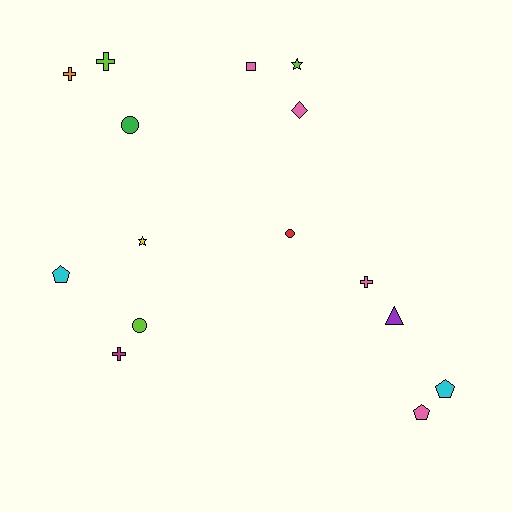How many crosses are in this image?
There are 4 crosses.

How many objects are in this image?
There are 15 objects.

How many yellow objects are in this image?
There is 1 yellow object.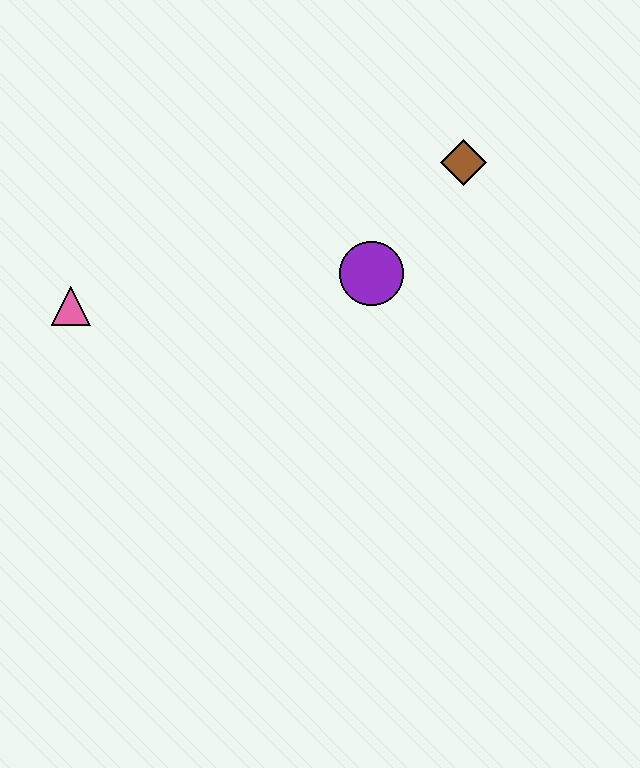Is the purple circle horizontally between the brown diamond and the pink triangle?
Yes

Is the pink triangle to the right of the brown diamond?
No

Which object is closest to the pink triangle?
The purple circle is closest to the pink triangle.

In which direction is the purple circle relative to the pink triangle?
The purple circle is to the right of the pink triangle.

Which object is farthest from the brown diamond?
The pink triangle is farthest from the brown diamond.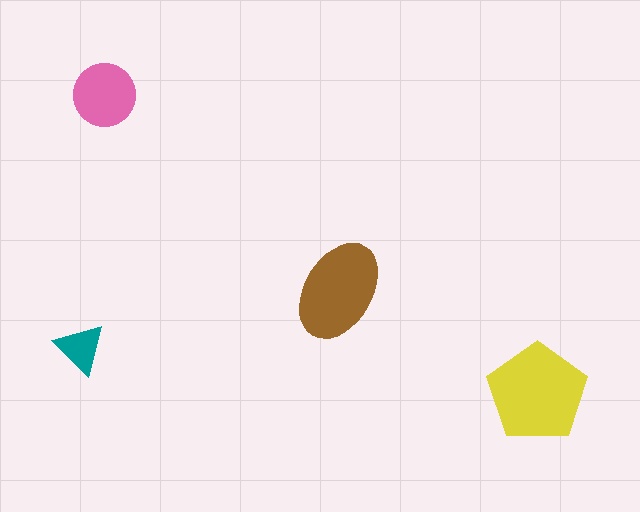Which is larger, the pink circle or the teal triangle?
The pink circle.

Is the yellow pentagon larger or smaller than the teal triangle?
Larger.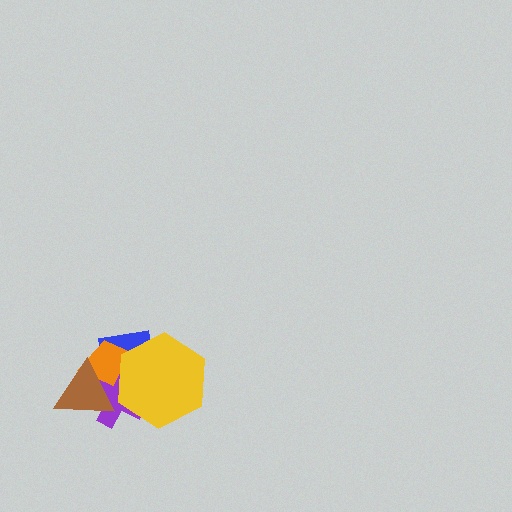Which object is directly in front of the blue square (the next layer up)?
The orange pentagon is directly in front of the blue square.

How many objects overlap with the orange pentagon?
4 objects overlap with the orange pentagon.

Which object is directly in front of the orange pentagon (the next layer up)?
The purple cross is directly in front of the orange pentagon.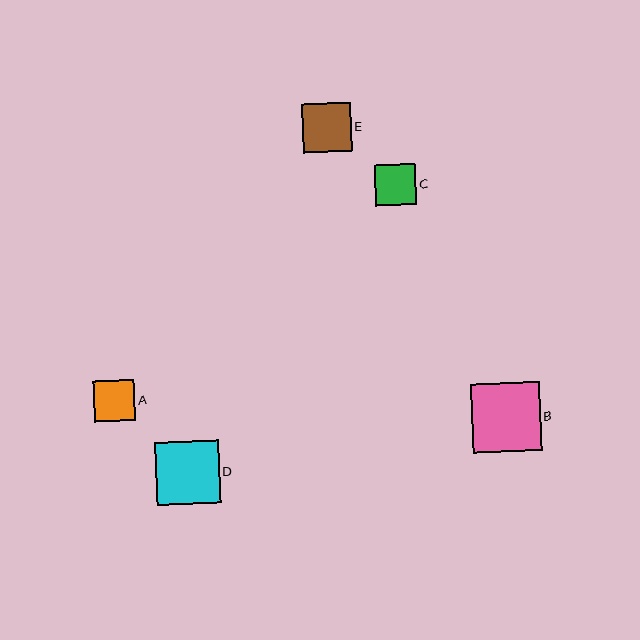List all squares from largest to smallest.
From largest to smallest: B, D, E, A, C.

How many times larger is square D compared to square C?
Square D is approximately 1.5 times the size of square C.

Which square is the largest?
Square B is the largest with a size of approximately 69 pixels.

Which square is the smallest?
Square C is the smallest with a size of approximately 41 pixels.